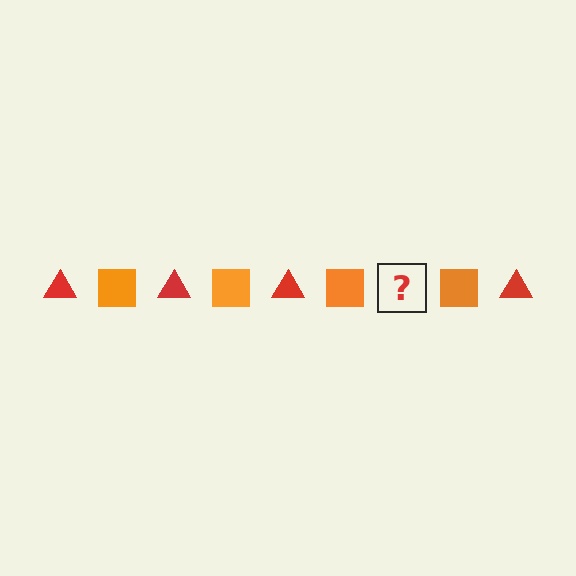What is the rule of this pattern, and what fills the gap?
The rule is that the pattern alternates between red triangle and orange square. The gap should be filled with a red triangle.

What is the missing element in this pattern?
The missing element is a red triangle.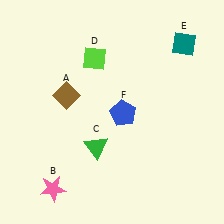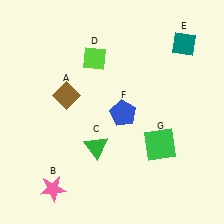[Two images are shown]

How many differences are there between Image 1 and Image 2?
There is 1 difference between the two images.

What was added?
A green square (G) was added in Image 2.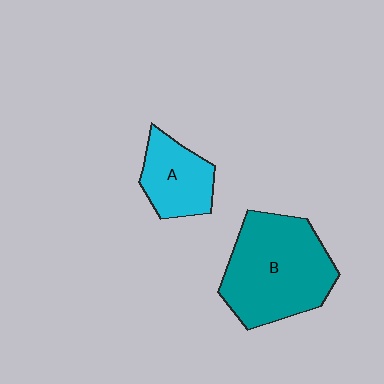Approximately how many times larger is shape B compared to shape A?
Approximately 2.0 times.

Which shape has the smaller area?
Shape A (cyan).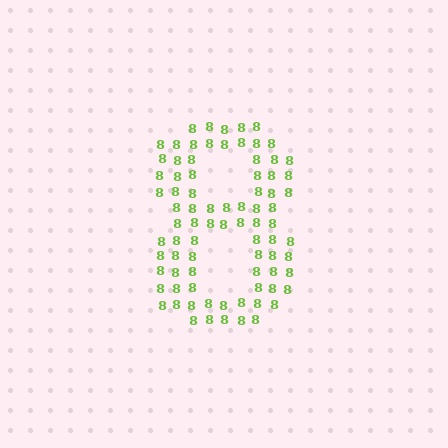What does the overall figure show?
The overall figure shows the digit 8.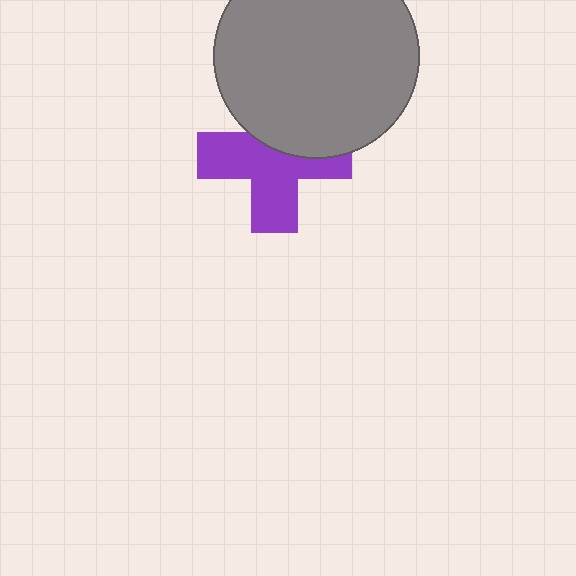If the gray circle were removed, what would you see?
You would see the complete purple cross.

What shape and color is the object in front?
The object in front is a gray circle.